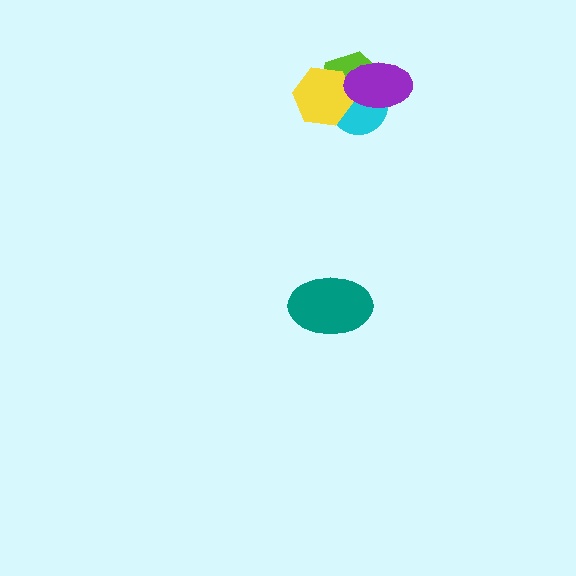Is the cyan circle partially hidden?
Yes, it is partially covered by another shape.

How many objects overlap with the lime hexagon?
3 objects overlap with the lime hexagon.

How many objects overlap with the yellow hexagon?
3 objects overlap with the yellow hexagon.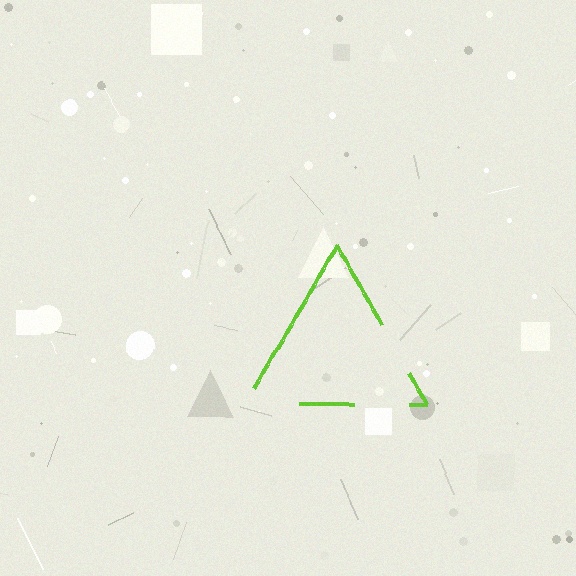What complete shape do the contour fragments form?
The contour fragments form a triangle.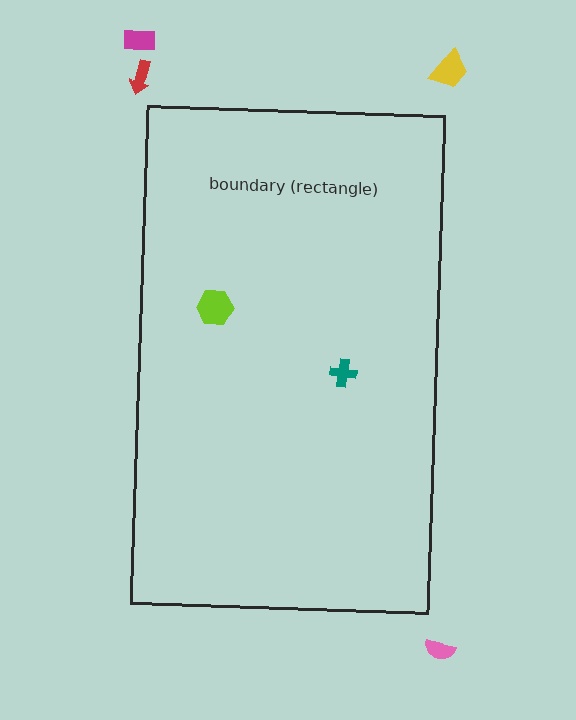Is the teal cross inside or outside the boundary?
Inside.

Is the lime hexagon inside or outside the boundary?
Inside.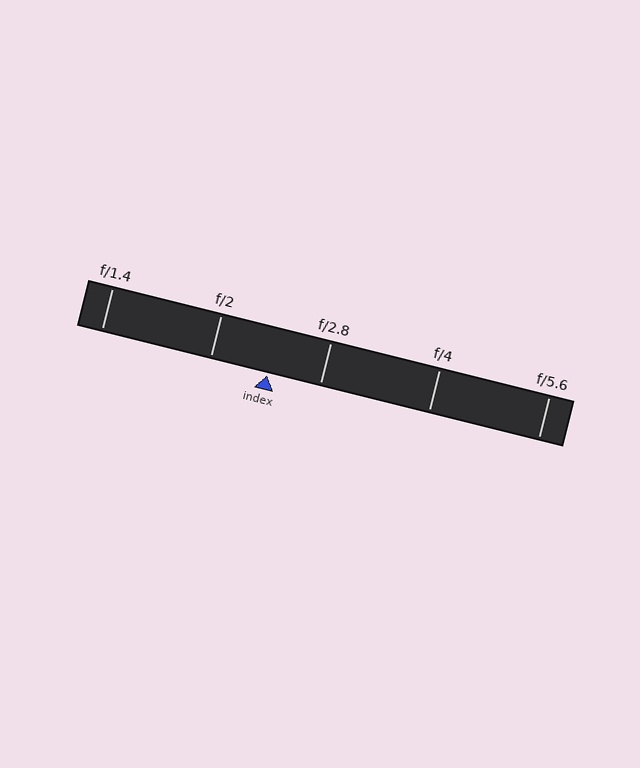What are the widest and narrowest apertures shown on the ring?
The widest aperture shown is f/1.4 and the narrowest is f/5.6.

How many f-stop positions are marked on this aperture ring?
There are 5 f-stop positions marked.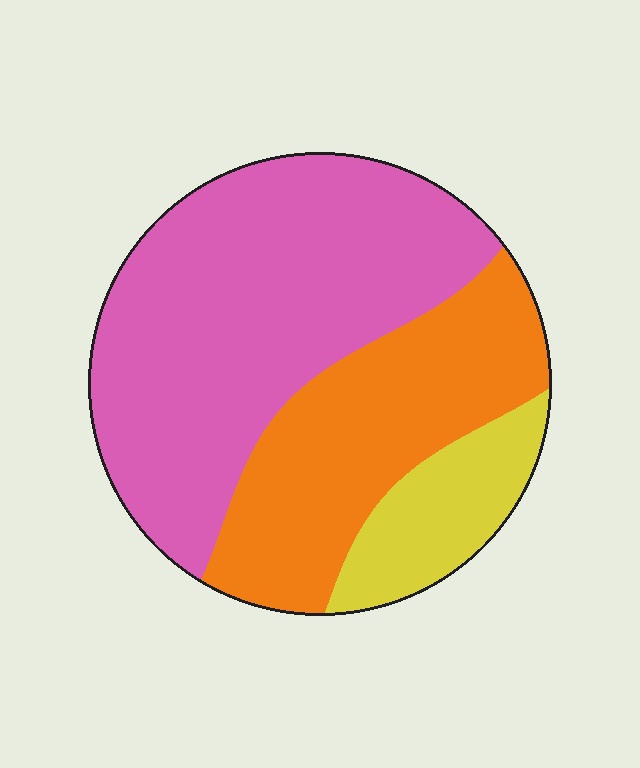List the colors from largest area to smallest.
From largest to smallest: pink, orange, yellow.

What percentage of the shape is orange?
Orange takes up between a sixth and a third of the shape.